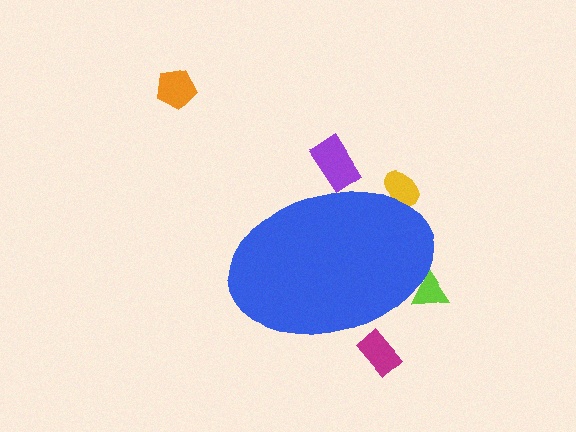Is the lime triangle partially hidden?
Yes, the lime triangle is partially hidden behind the blue ellipse.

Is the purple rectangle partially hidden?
Yes, the purple rectangle is partially hidden behind the blue ellipse.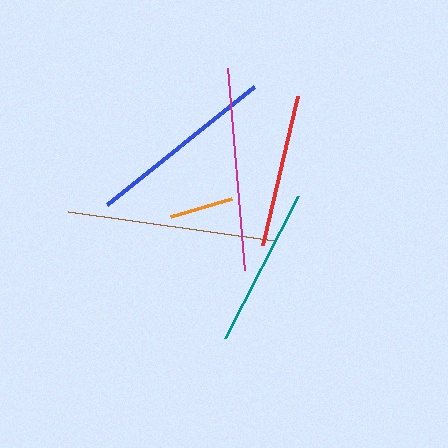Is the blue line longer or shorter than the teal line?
The blue line is longer than the teal line.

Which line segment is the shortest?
The orange line is the shortest at approximately 64 pixels.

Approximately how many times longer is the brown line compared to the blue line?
The brown line is approximately 1.1 times the length of the blue line.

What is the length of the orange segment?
The orange segment is approximately 64 pixels long.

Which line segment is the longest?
The brown line is the longest at approximately 207 pixels.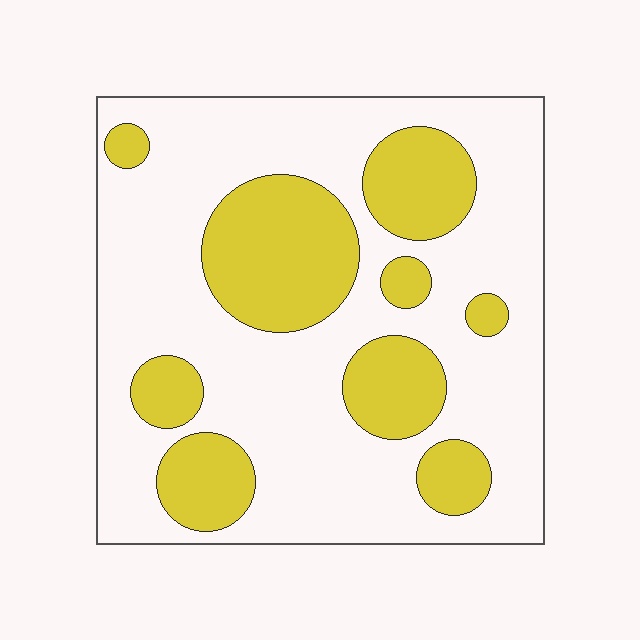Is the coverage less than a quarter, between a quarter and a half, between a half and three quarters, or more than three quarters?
Between a quarter and a half.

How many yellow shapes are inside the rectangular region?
9.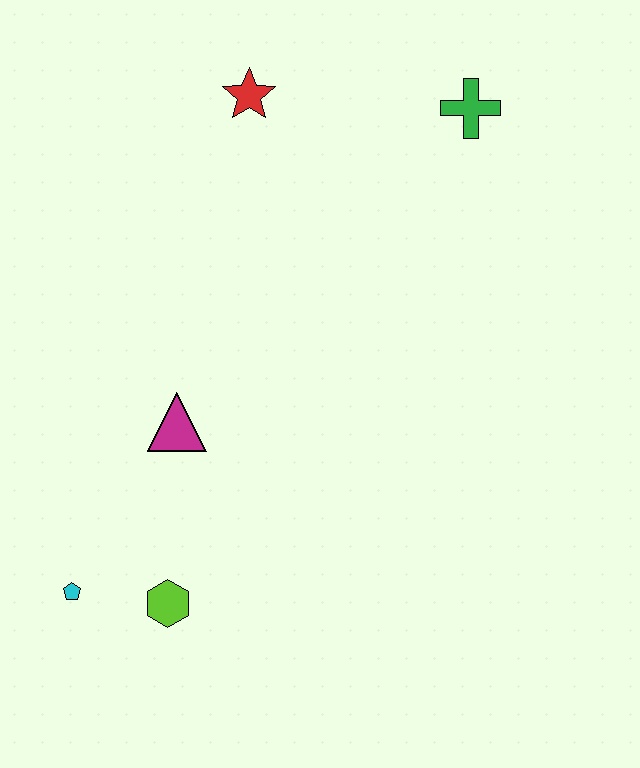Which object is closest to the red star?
The green cross is closest to the red star.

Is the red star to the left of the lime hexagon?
No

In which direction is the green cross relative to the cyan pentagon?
The green cross is above the cyan pentagon.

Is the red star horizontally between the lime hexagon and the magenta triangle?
No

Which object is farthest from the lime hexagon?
The green cross is farthest from the lime hexagon.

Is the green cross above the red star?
No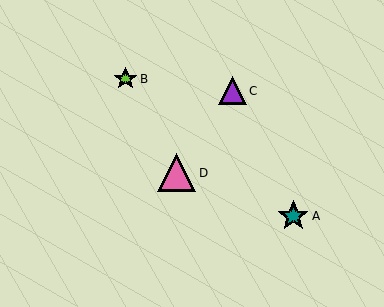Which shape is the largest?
The pink triangle (labeled D) is the largest.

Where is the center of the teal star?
The center of the teal star is at (293, 216).